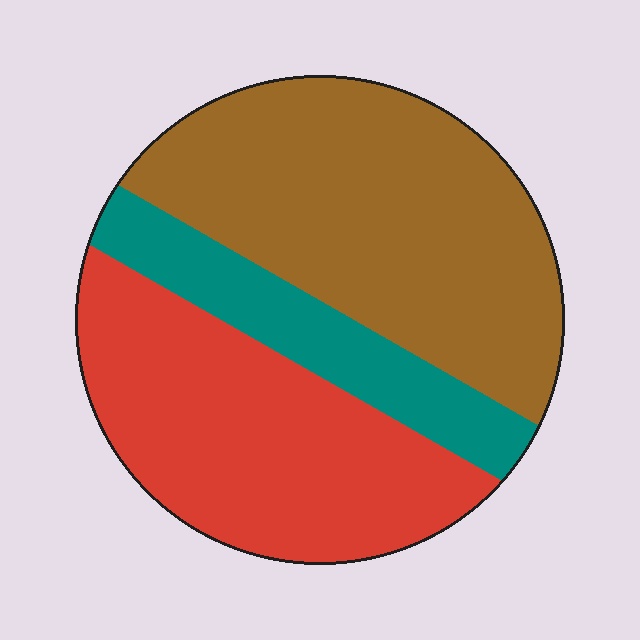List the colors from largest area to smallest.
From largest to smallest: brown, red, teal.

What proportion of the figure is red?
Red covers about 35% of the figure.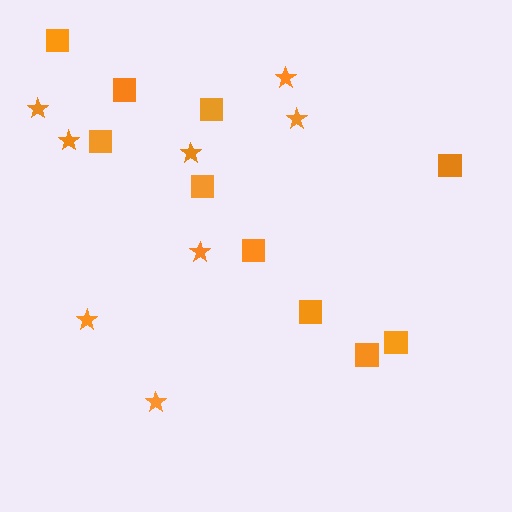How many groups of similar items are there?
There are 2 groups: one group of stars (8) and one group of squares (10).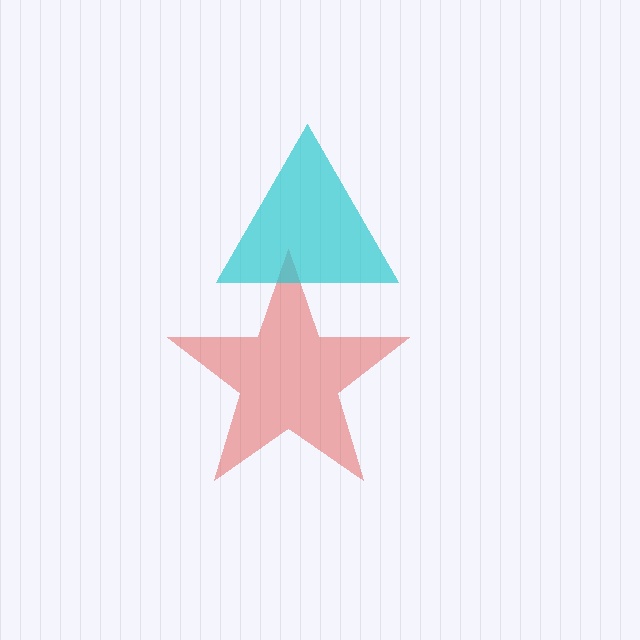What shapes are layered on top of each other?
The layered shapes are: a red star, a cyan triangle.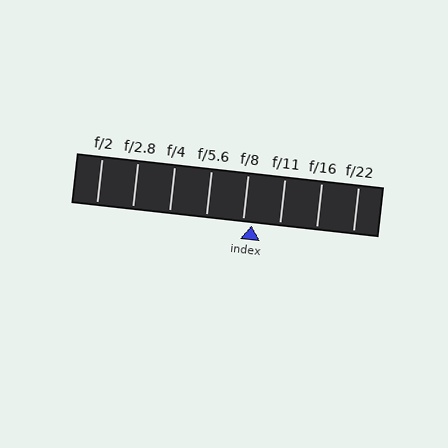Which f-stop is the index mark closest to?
The index mark is closest to f/8.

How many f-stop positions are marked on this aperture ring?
There are 8 f-stop positions marked.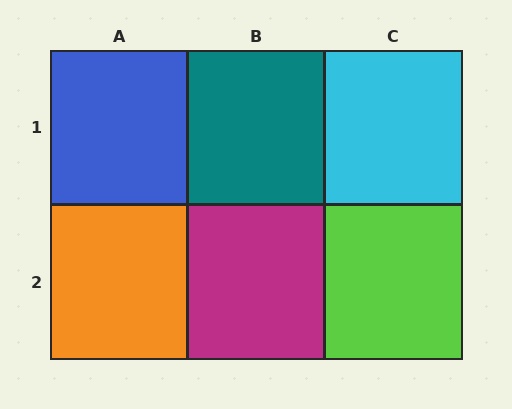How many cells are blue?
1 cell is blue.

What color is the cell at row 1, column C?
Cyan.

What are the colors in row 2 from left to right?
Orange, magenta, lime.